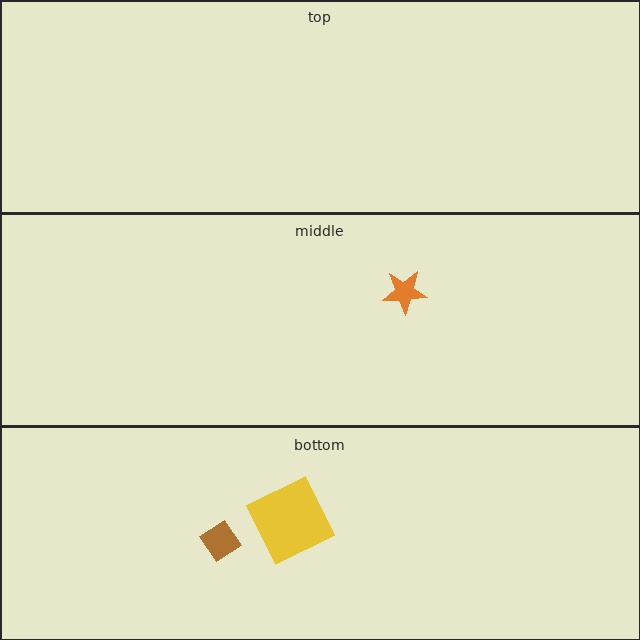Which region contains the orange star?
The middle region.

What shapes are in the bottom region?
The yellow square, the brown diamond.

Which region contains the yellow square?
The bottom region.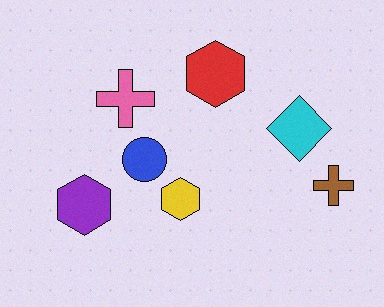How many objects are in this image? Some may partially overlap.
There are 7 objects.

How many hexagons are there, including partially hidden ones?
There are 3 hexagons.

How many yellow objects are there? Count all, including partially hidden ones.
There is 1 yellow object.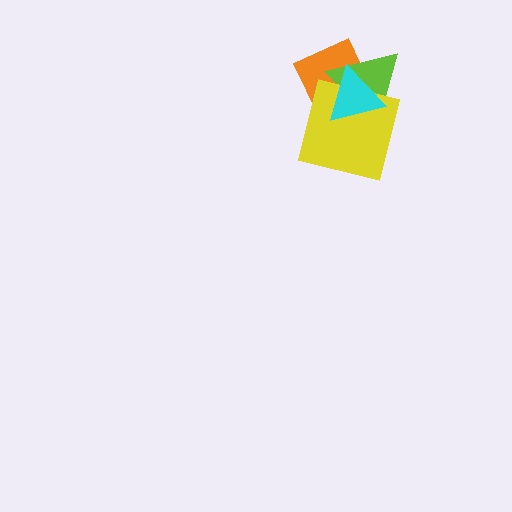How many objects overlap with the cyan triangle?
3 objects overlap with the cyan triangle.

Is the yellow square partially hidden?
Yes, it is partially covered by another shape.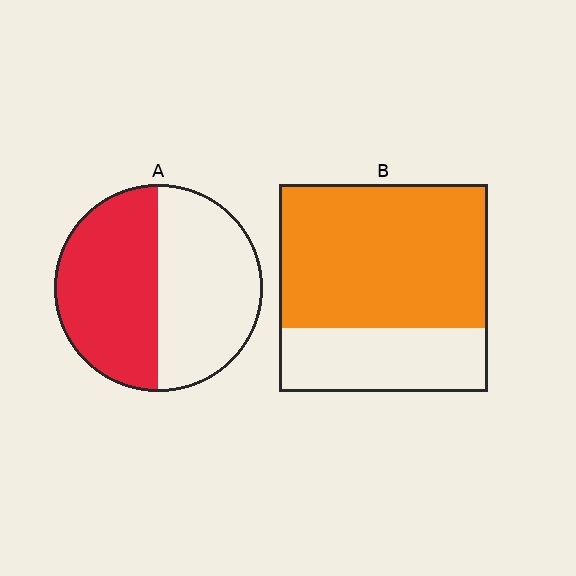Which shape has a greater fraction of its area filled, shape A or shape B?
Shape B.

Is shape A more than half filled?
Roughly half.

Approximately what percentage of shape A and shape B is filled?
A is approximately 50% and B is approximately 70%.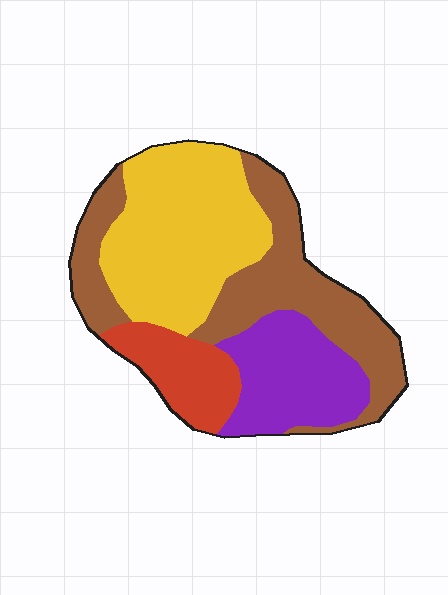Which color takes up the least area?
Red, at roughly 15%.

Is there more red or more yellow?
Yellow.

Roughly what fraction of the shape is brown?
Brown covers roughly 35% of the shape.